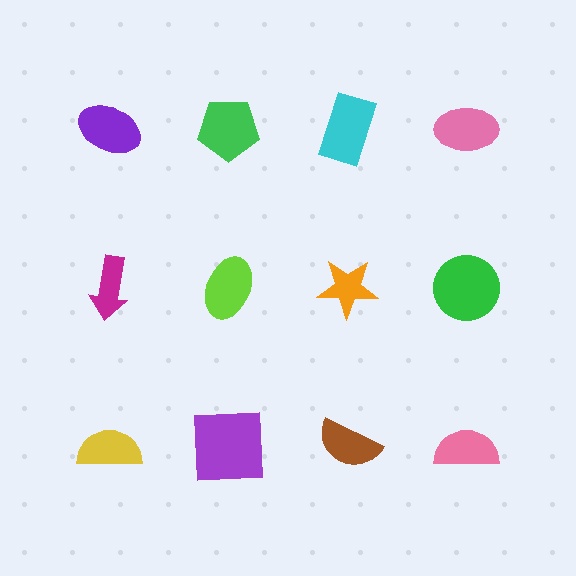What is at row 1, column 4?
A pink ellipse.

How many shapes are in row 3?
4 shapes.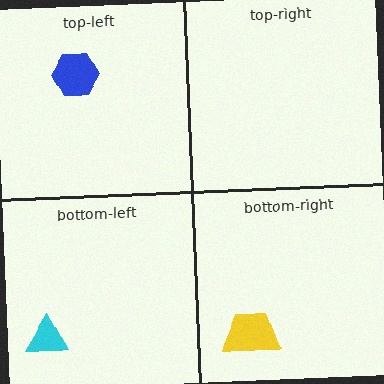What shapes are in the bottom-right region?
The yellow trapezoid.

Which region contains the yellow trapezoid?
The bottom-right region.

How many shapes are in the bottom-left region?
1.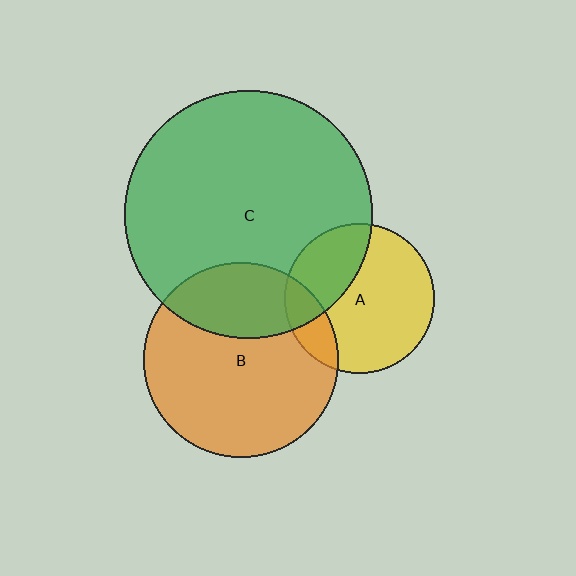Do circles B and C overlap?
Yes.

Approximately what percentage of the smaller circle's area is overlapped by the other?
Approximately 30%.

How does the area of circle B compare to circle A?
Approximately 1.7 times.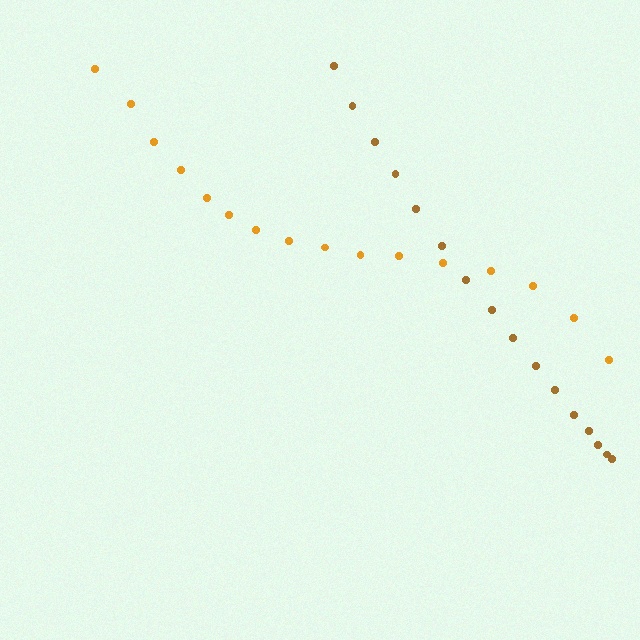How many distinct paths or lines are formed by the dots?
There are 2 distinct paths.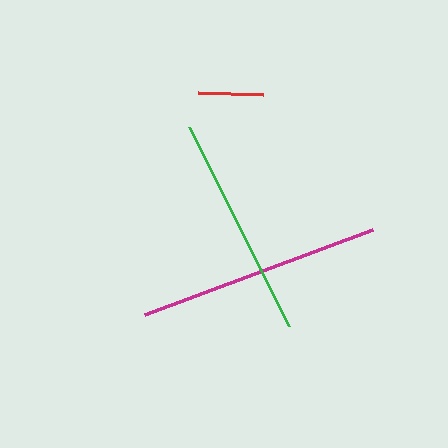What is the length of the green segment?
The green segment is approximately 223 pixels long.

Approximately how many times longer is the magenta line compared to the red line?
The magenta line is approximately 3.7 times the length of the red line.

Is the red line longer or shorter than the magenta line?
The magenta line is longer than the red line.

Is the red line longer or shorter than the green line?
The green line is longer than the red line.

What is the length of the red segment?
The red segment is approximately 65 pixels long.